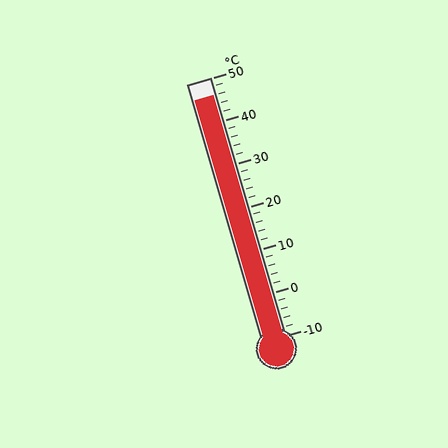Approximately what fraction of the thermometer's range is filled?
The thermometer is filled to approximately 95% of its range.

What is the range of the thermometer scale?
The thermometer scale ranges from -10°C to 50°C.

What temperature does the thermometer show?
The thermometer shows approximately 46°C.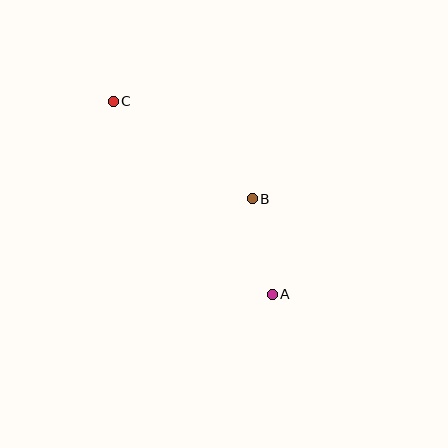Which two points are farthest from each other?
Points A and C are farthest from each other.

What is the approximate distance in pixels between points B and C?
The distance between B and C is approximately 170 pixels.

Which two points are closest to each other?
Points A and B are closest to each other.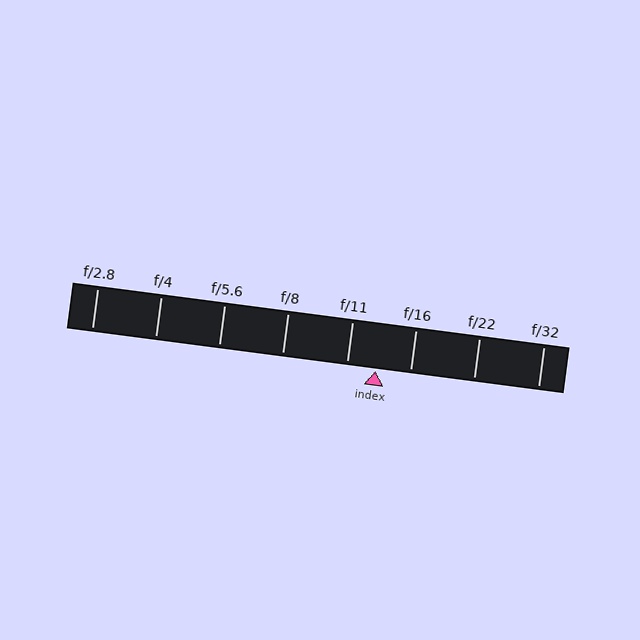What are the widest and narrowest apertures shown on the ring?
The widest aperture shown is f/2.8 and the narrowest is f/32.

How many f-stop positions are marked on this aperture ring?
There are 8 f-stop positions marked.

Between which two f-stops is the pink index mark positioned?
The index mark is between f/11 and f/16.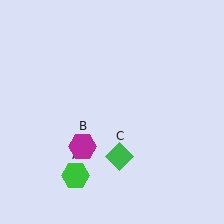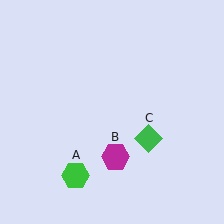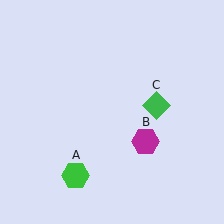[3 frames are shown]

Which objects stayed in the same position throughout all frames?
Green hexagon (object A) remained stationary.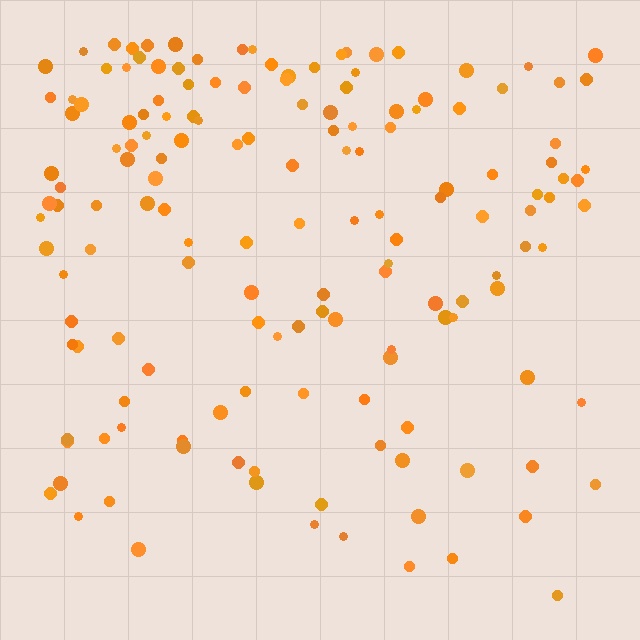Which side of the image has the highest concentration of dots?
The top.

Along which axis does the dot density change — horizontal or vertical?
Vertical.